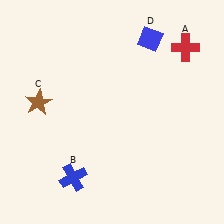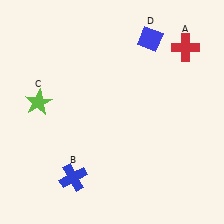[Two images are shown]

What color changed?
The star (C) changed from brown in Image 1 to lime in Image 2.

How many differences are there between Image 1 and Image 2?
There is 1 difference between the two images.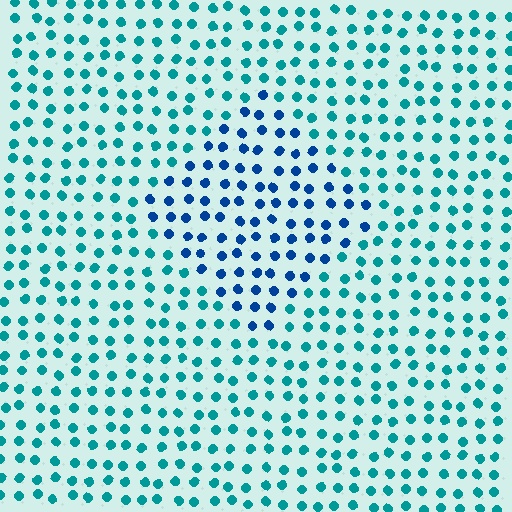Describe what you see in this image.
The image is filled with small teal elements in a uniform arrangement. A diamond-shaped region is visible where the elements are tinted to a slightly different hue, forming a subtle color boundary.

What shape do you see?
I see a diamond.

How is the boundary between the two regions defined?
The boundary is defined purely by a slight shift in hue (about 36 degrees). Spacing, size, and orientation are identical on both sides.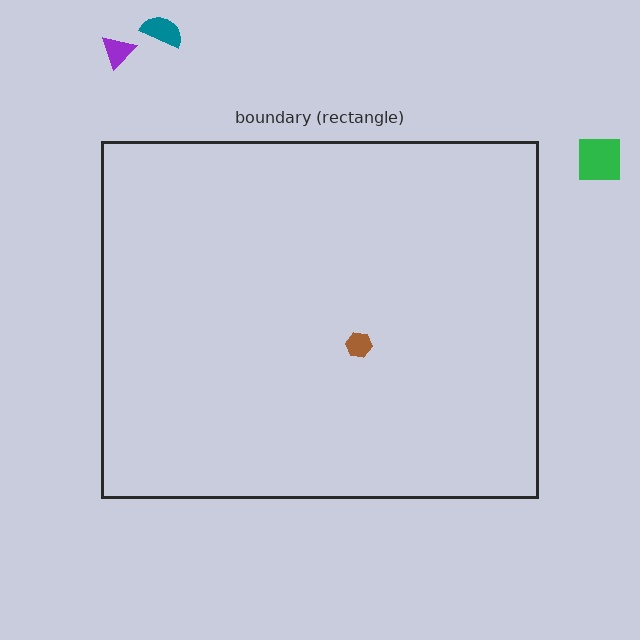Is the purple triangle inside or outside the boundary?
Outside.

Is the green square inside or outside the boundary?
Outside.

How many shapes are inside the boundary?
1 inside, 3 outside.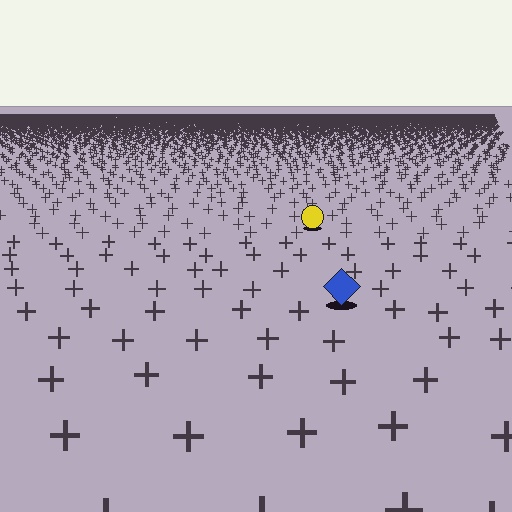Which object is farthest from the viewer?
The yellow circle is farthest from the viewer. It appears smaller and the ground texture around it is denser.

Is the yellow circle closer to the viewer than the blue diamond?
No. The blue diamond is closer — you can tell from the texture gradient: the ground texture is coarser near it.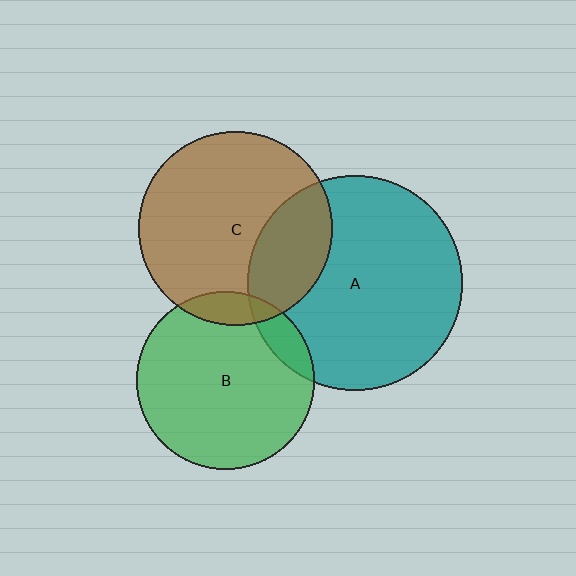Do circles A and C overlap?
Yes.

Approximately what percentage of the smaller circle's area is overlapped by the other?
Approximately 25%.